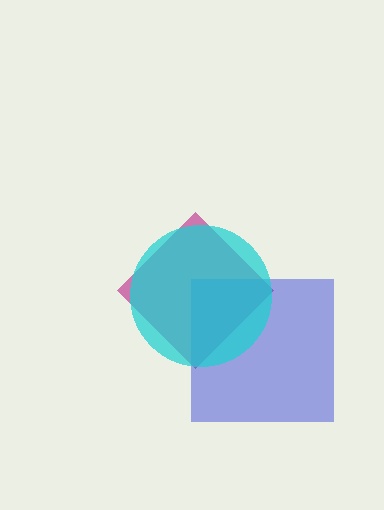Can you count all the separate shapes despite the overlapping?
Yes, there are 3 separate shapes.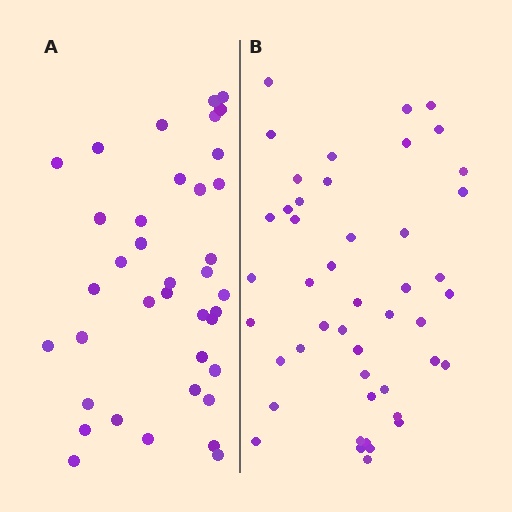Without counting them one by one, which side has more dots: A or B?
Region B (the right region) has more dots.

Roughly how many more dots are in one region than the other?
Region B has roughly 8 or so more dots than region A.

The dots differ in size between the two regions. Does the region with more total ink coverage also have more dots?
No. Region A has more total ink coverage because its dots are larger, but region B actually contains more individual dots. Total area can be misleading — the number of items is what matters here.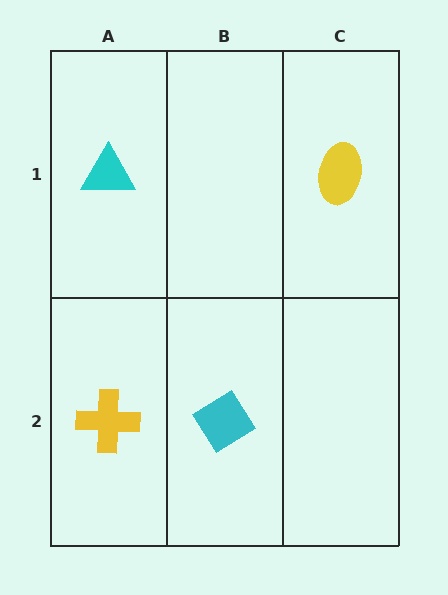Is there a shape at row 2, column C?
No, that cell is empty.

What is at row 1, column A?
A cyan triangle.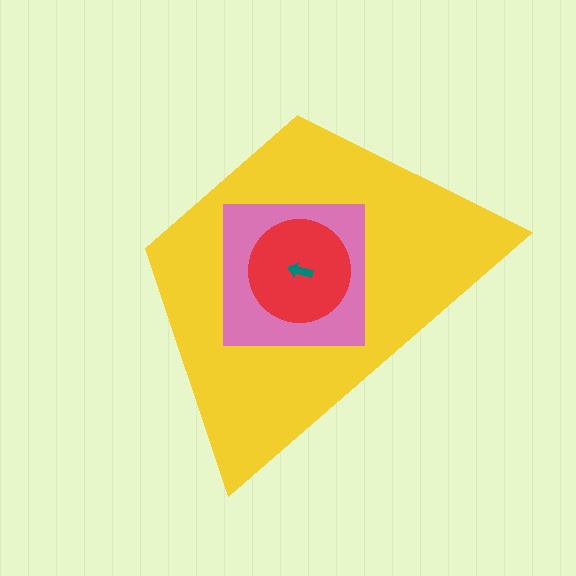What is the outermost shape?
The yellow trapezoid.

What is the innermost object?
The teal arrow.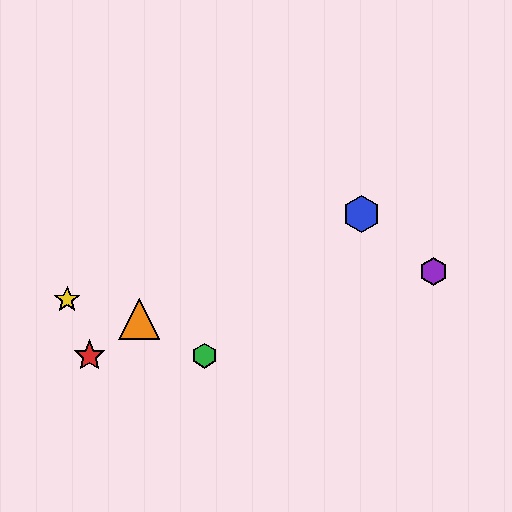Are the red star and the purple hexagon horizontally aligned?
No, the red star is at y≈356 and the purple hexagon is at y≈272.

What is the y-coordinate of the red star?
The red star is at y≈356.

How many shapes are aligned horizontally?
2 shapes (the red star, the green hexagon) are aligned horizontally.